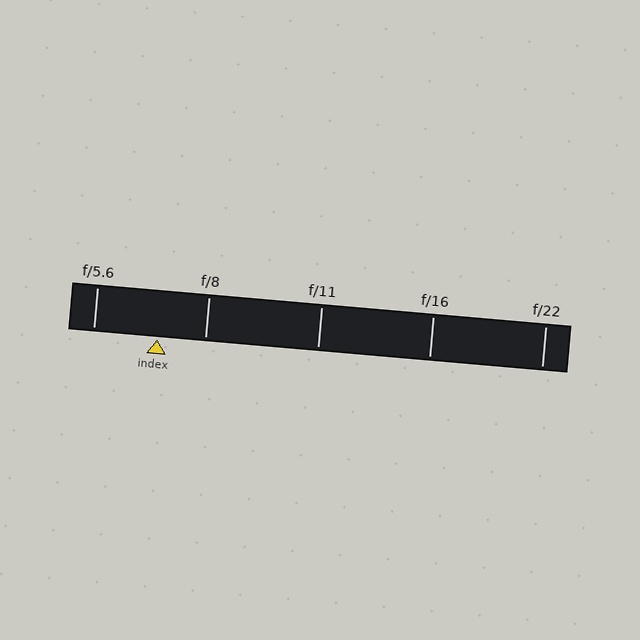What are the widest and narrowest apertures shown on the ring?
The widest aperture shown is f/5.6 and the narrowest is f/22.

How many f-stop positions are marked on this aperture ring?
There are 5 f-stop positions marked.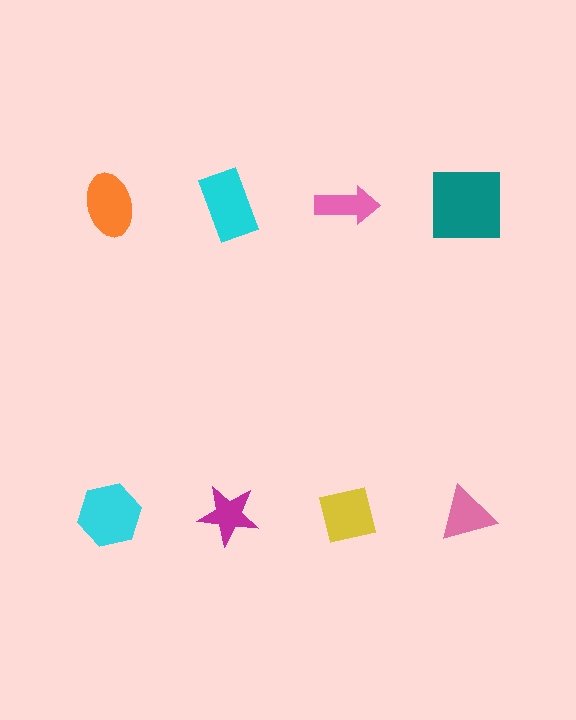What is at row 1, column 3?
A pink arrow.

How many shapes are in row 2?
4 shapes.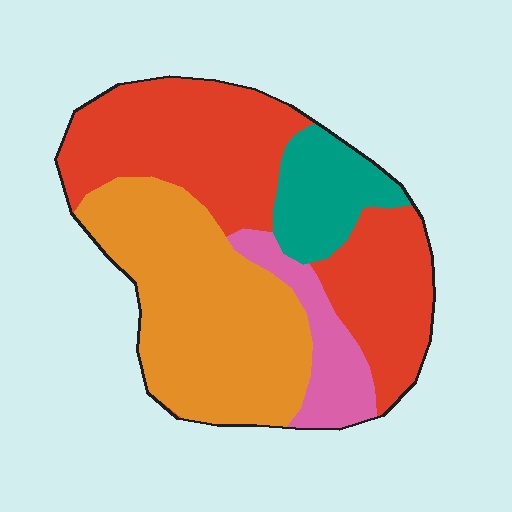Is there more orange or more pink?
Orange.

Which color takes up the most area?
Red, at roughly 40%.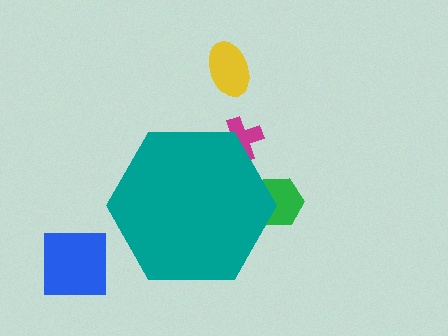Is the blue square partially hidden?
No, the blue square is fully visible.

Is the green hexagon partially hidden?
Yes, the green hexagon is partially hidden behind the teal hexagon.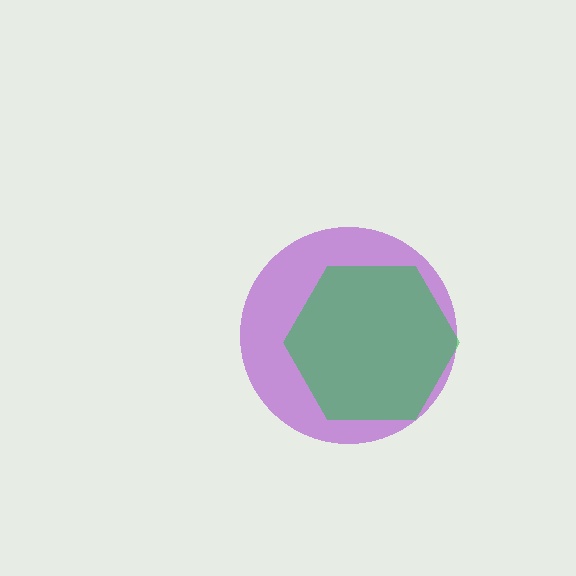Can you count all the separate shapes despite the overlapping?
Yes, there are 2 separate shapes.